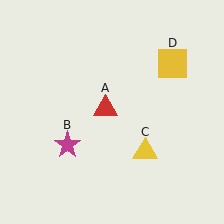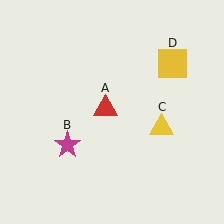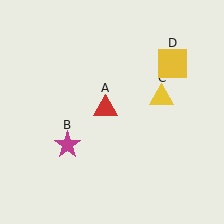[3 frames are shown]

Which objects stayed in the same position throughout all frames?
Red triangle (object A) and magenta star (object B) and yellow square (object D) remained stationary.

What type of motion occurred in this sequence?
The yellow triangle (object C) rotated counterclockwise around the center of the scene.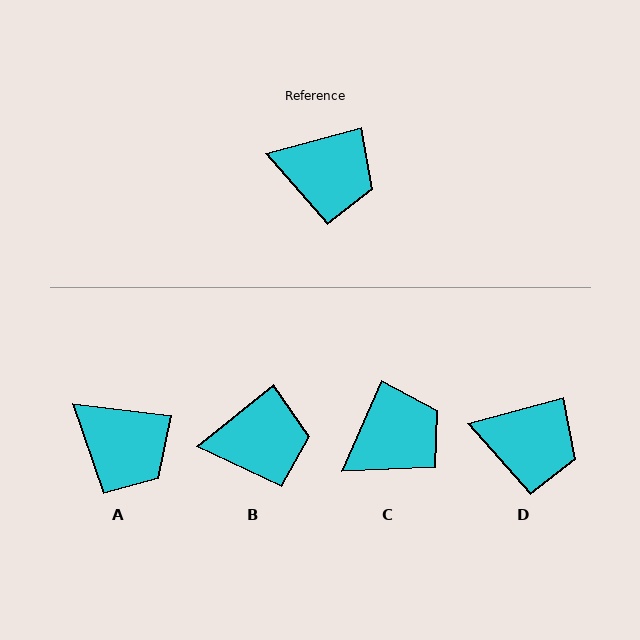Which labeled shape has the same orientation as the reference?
D.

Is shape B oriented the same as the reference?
No, it is off by about 24 degrees.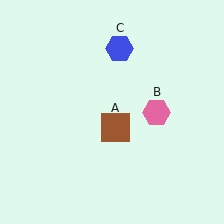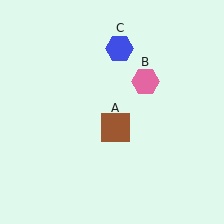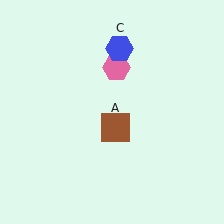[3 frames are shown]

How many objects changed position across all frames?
1 object changed position: pink hexagon (object B).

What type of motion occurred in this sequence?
The pink hexagon (object B) rotated counterclockwise around the center of the scene.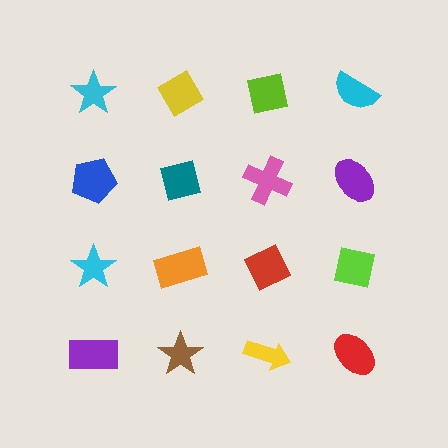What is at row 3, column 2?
An orange rectangle.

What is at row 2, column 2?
A teal square.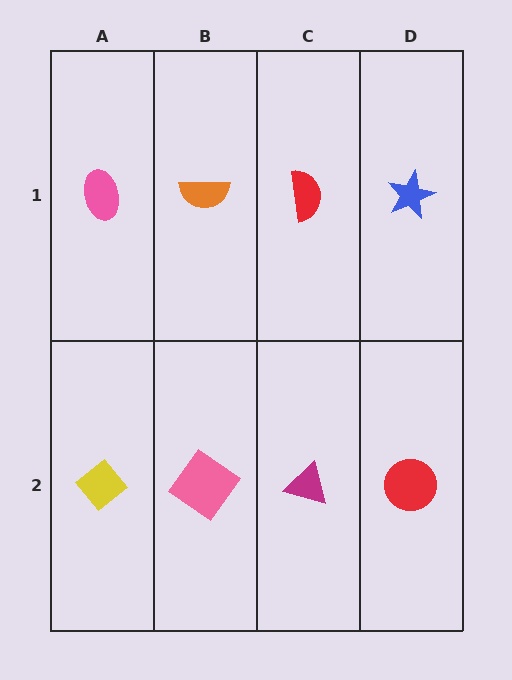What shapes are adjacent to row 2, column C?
A red semicircle (row 1, column C), a pink diamond (row 2, column B), a red circle (row 2, column D).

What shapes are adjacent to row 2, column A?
A pink ellipse (row 1, column A), a pink diamond (row 2, column B).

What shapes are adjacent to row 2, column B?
An orange semicircle (row 1, column B), a yellow diamond (row 2, column A), a magenta triangle (row 2, column C).